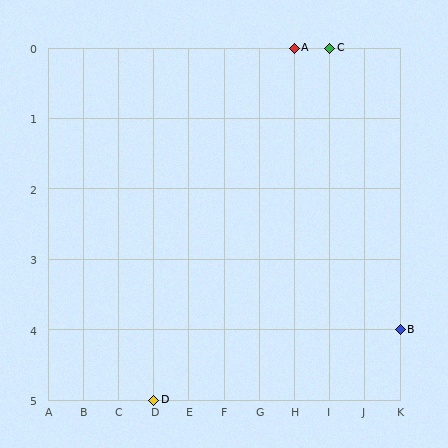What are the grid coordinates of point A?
Point A is at grid coordinates (H, 0).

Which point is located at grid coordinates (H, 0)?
Point A is at (H, 0).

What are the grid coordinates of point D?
Point D is at grid coordinates (D, 5).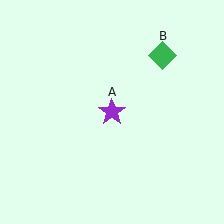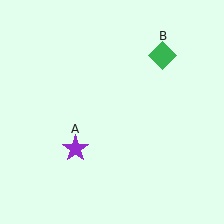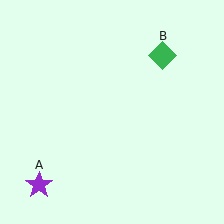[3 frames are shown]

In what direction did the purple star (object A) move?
The purple star (object A) moved down and to the left.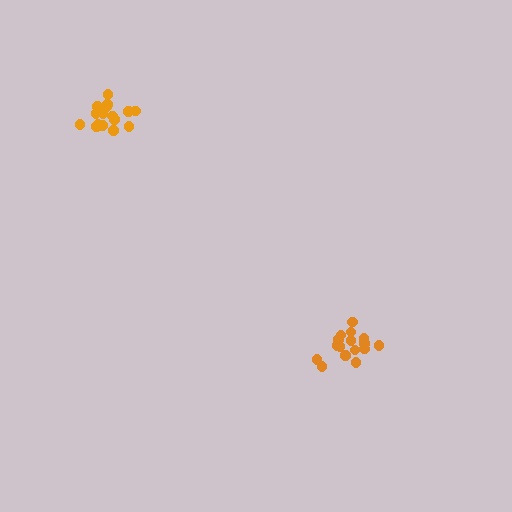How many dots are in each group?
Group 1: 16 dots, Group 2: 17 dots (33 total).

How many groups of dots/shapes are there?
There are 2 groups.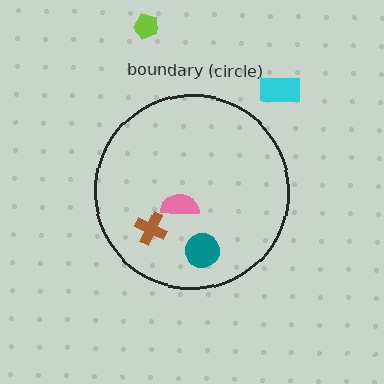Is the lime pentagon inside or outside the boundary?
Outside.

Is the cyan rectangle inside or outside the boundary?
Outside.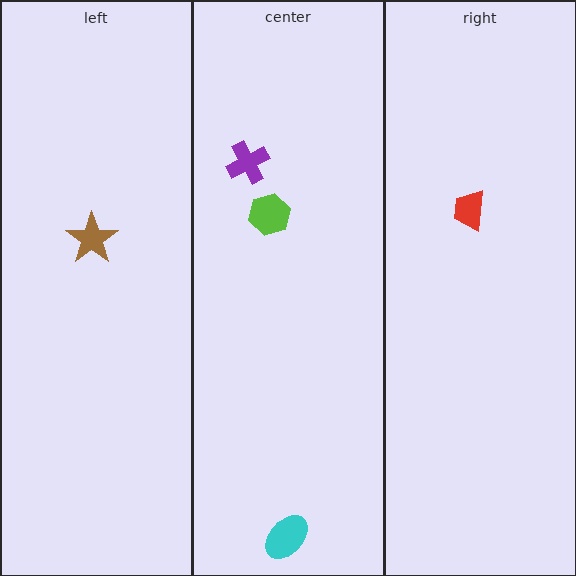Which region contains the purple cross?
The center region.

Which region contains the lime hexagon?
The center region.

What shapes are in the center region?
The purple cross, the lime hexagon, the cyan ellipse.